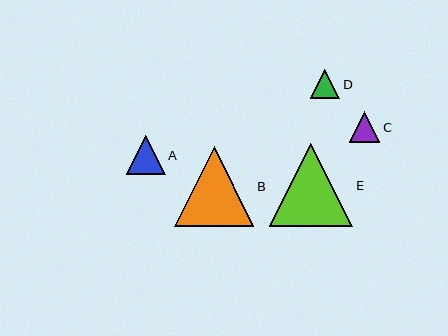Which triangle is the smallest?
Triangle D is the smallest with a size of approximately 29 pixels.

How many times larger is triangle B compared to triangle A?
Triangle B is approximately 2.1 times the size of triangle A.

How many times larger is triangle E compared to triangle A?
Triangle E is approximately 2.2 times the size of triangle A.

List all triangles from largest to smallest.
From largest to smallest: E, B, A, C, D.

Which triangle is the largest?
Triangle E is the largest with a size of approximately 84 pixels.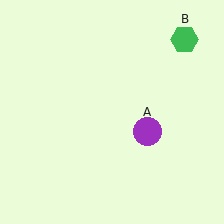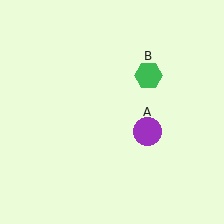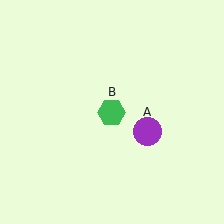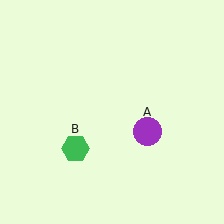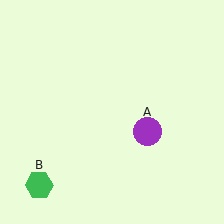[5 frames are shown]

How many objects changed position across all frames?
1 object changed position: green hexagon (object B).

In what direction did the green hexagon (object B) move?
The green hexagon (object B) moved down and to the left.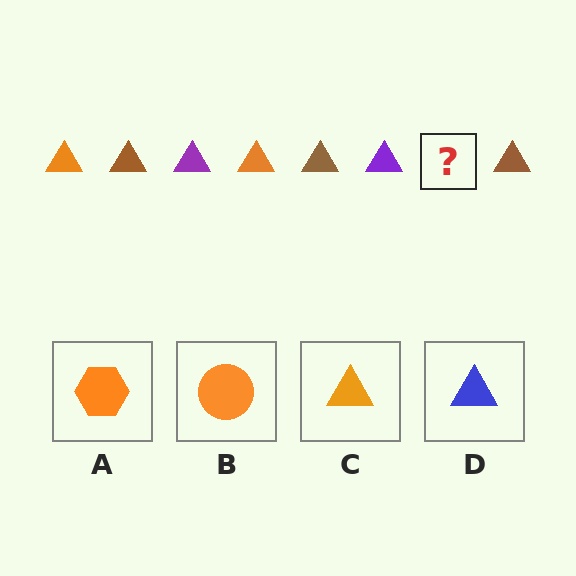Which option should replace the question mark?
Option C.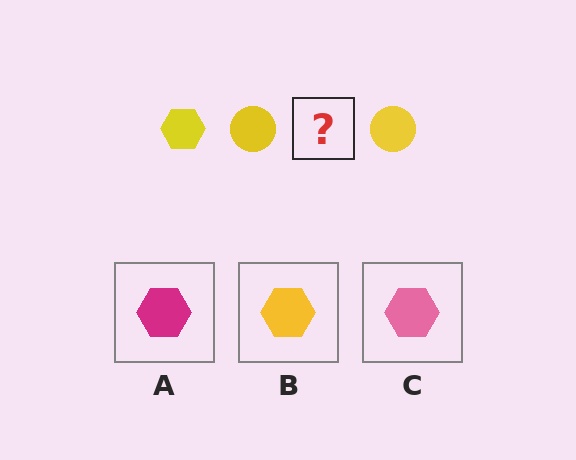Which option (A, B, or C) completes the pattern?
B.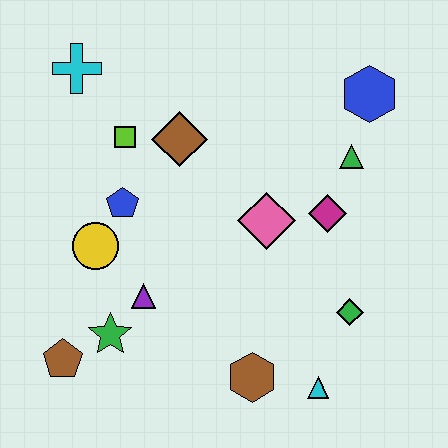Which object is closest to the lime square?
The brown diamond is closest to the lime square.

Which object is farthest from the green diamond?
The cyan cross is farthest from the green diamond.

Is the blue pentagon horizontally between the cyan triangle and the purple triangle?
No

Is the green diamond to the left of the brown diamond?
No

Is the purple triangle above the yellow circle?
No